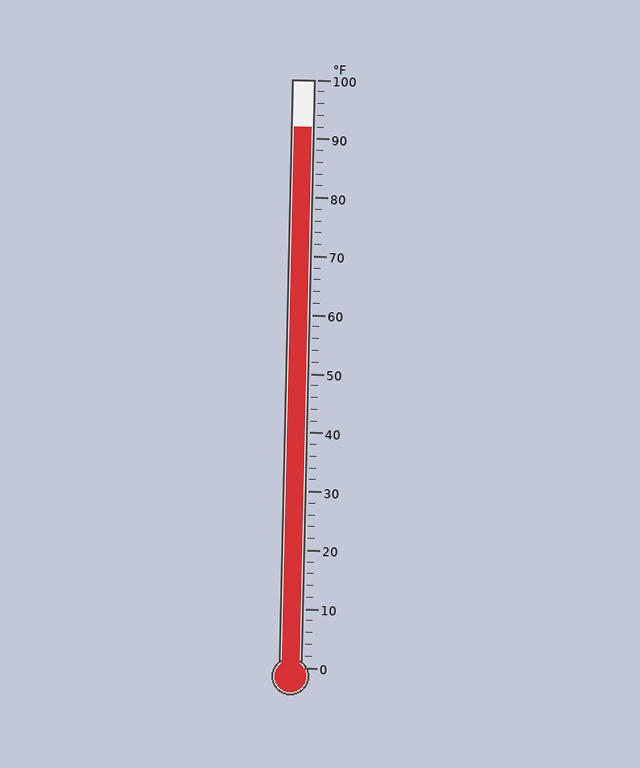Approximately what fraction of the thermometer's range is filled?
The thermometer is filled to approximately 90% of its range.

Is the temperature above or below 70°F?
The temperature is above 70°F.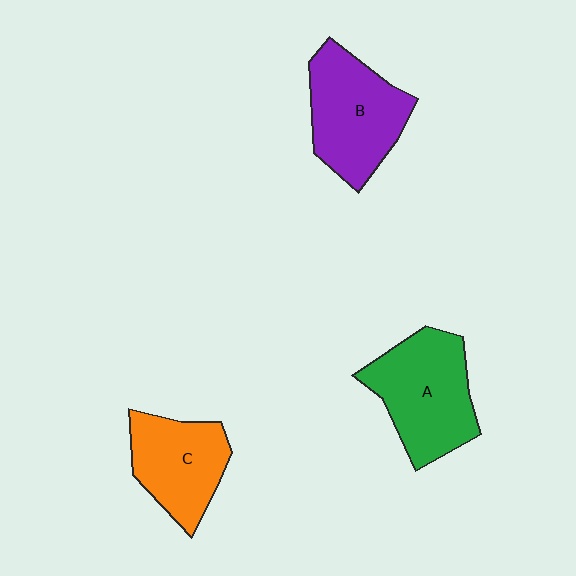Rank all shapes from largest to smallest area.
From largest to smallest: A (green), B (purple), C (orange).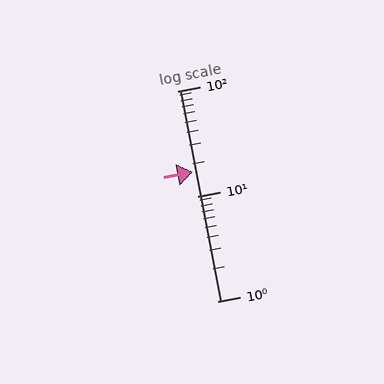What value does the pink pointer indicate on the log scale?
The pointer indicates approximately 17.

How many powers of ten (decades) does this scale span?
The scale spans 2 decades, from 1 to 100.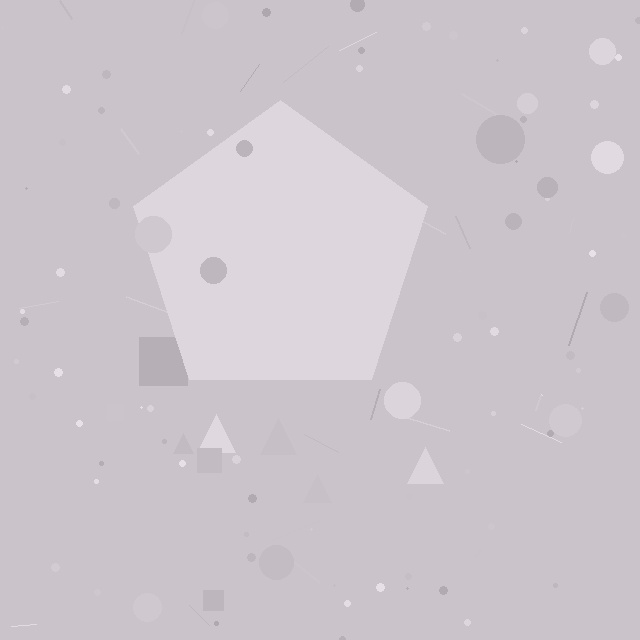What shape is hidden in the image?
A pentagon is hidden in the image.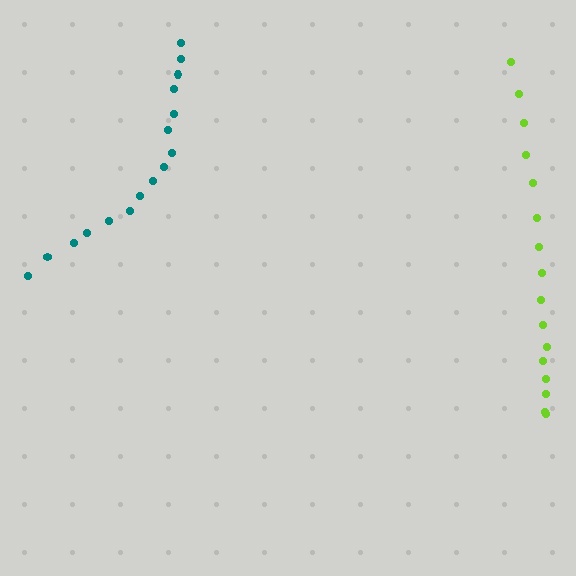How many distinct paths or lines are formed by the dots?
There are 2 distinct paths.